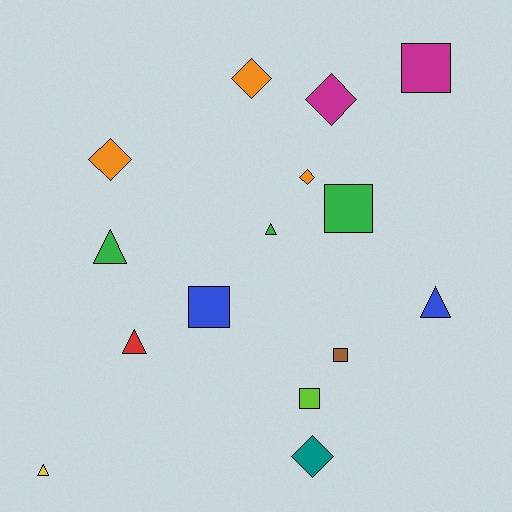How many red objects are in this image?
There is 1 red object.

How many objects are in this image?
There are 15 objects.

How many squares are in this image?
There are 5 squares.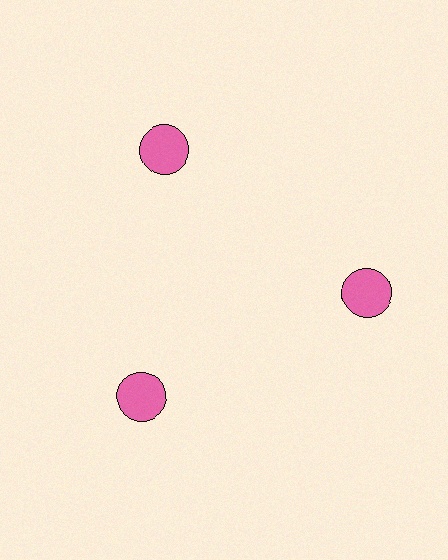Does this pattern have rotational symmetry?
Yes, this pattern has 3-fold rotational symmetry. It looks the same after rotating 120 degrees around the center.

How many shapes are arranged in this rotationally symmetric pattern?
There are 3 shapes, arranged in 3 groups of 1.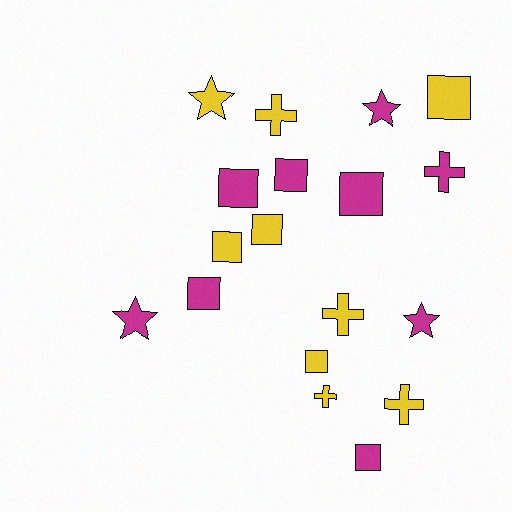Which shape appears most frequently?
Square, with 9 objects.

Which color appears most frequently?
Yellow, with 9 objects.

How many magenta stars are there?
There are 3 magenta stars.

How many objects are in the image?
There are 18 objects.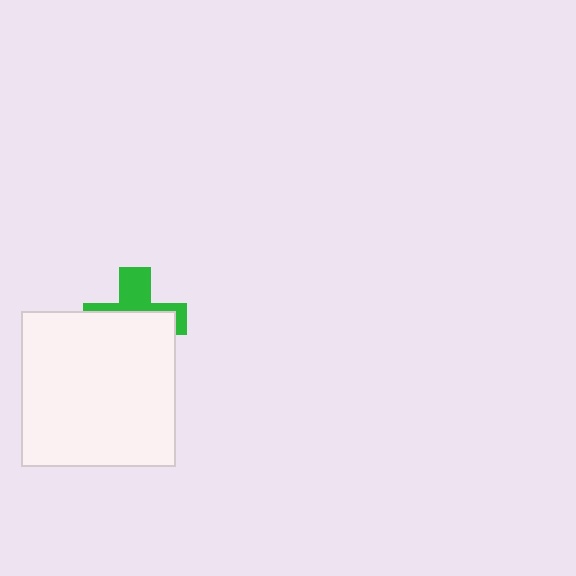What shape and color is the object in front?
The object in front is a white square.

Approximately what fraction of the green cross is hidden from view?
Roughly 60% of the green cross is hidden behind the white square.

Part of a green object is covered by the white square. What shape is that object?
It is a cross.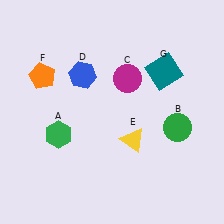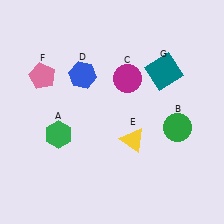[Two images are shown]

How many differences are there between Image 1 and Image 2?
There is 1 difference between the two images.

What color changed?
The pentagon (F) changed from orange in Image 1 to pink in Image 2.